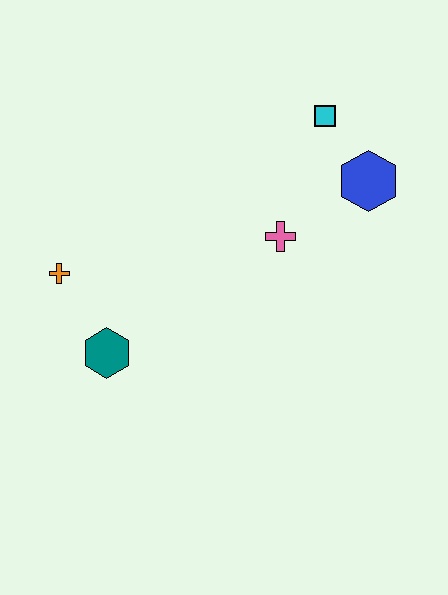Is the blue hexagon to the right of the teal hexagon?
Yes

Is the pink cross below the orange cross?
No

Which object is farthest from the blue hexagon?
The orange cross is farthest from the blue hexagon.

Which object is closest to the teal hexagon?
The orange cross is closest to the teal hexagon.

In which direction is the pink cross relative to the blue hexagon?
The pink cross is to the left of the blue hexagon.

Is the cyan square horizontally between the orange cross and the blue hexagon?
Yes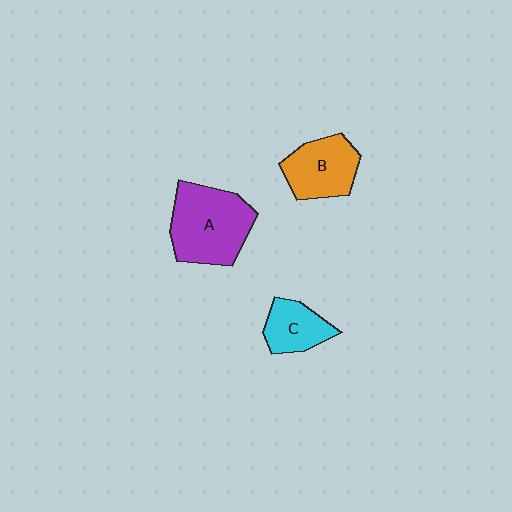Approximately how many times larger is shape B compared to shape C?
Approximately 1.4 times.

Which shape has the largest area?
Shape A (purple).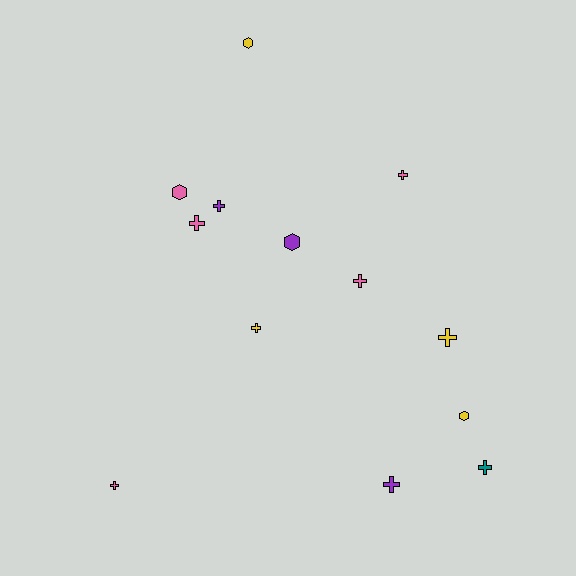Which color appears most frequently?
Pink, with 5 objects.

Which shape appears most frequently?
Cross, with 9 objects.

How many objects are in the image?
There are 13 objects.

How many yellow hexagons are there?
There are 2 yellow hexagons.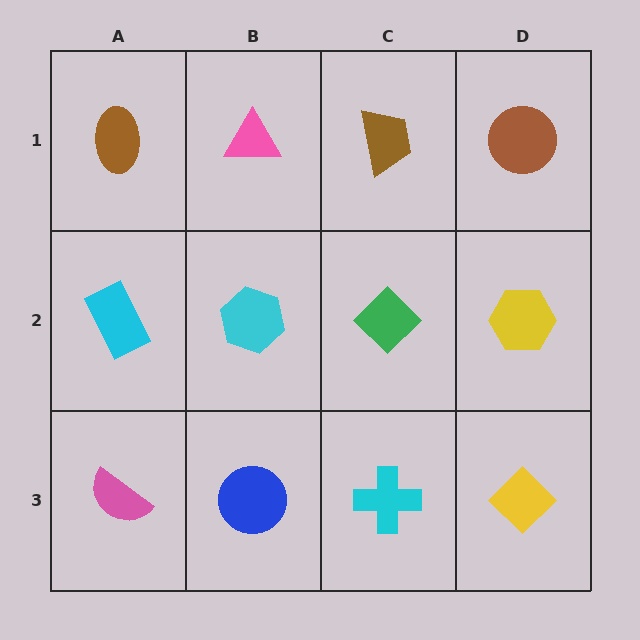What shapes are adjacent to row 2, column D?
A brown circle (row 1, column D), a yellow diamond (row 3, column D), a green diamond (row 2, column C).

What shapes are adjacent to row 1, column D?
A yellow hexagon (row 2, column D), a brown trapezoid (row 1, column C).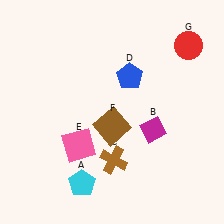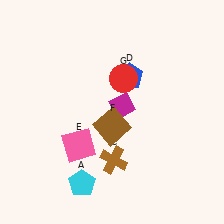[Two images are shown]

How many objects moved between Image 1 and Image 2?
2 objects moved between the two images.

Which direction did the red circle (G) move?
The red circle (G) moved left.